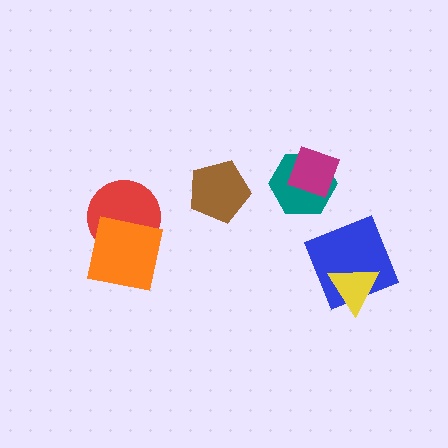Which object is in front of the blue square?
The yellow triangle is in front of the blue square.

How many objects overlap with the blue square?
1 object overlaps with the blue square.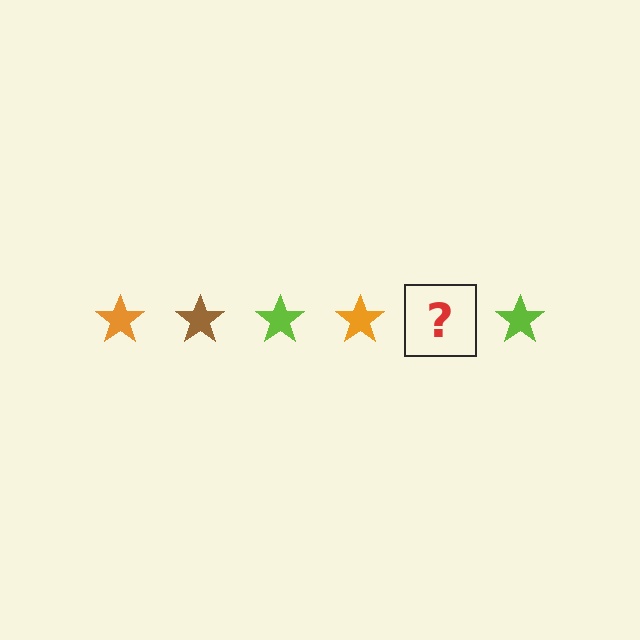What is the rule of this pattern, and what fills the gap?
The rule is that the pattern cycles through orange, brown, lime stars. The gap should be filled with a brown star.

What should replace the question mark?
The question mark should be replaced with a brown star.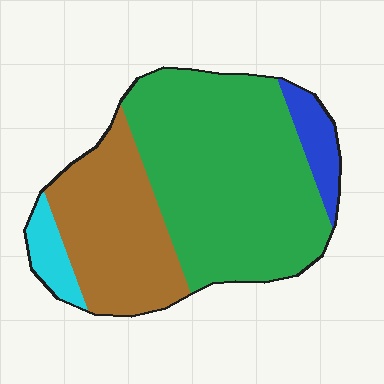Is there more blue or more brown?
Brown.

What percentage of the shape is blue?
Blue takes up about one tenth (1/10) of the shape.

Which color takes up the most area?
Green, at roughly 55%.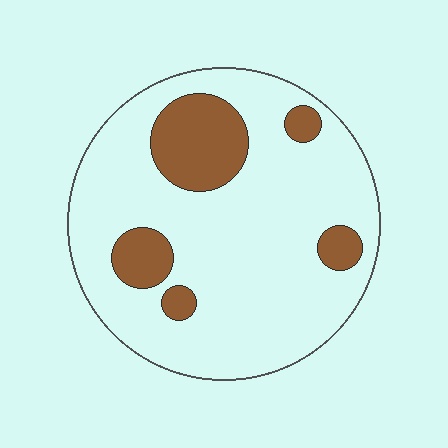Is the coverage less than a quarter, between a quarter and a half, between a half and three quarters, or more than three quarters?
Less than a quarter.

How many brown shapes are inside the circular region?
5.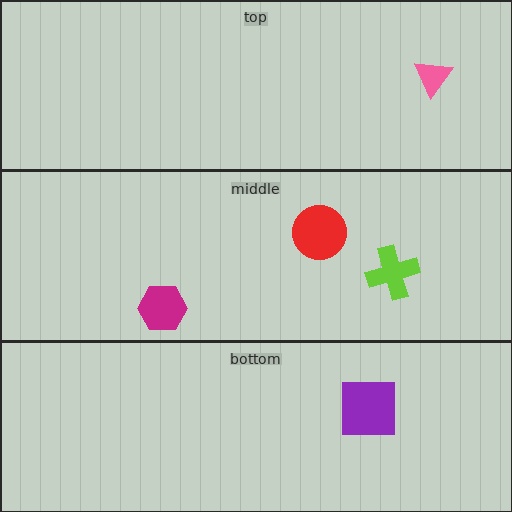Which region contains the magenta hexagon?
The middle region.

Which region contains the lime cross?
The middle region.